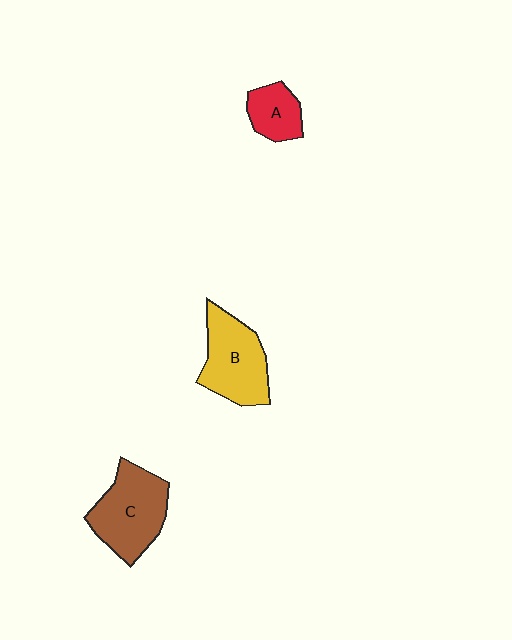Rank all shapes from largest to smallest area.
From largest to smallest: C (brown), B (yellow), A (red).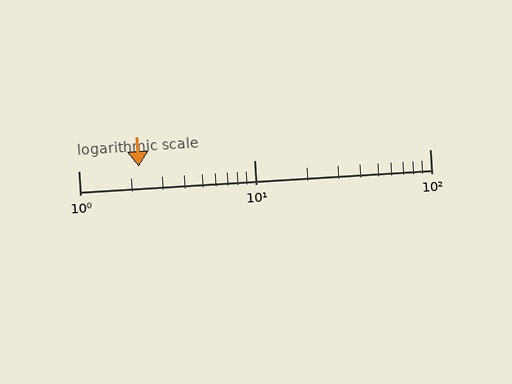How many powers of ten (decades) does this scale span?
The scale spans 2 decades, from 1 to 100.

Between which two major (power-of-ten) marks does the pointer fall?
The pointer is between 1 and 10.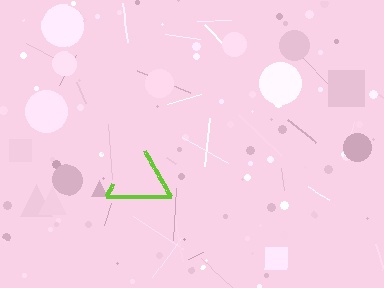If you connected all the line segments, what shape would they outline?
They would outline a triangle.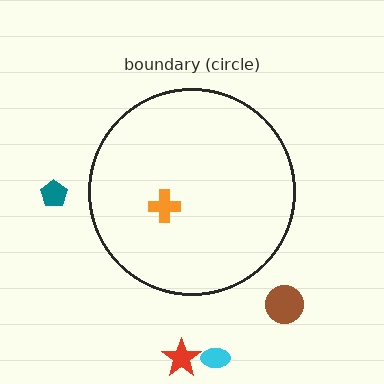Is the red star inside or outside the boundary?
Outside.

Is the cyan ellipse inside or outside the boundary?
Outside.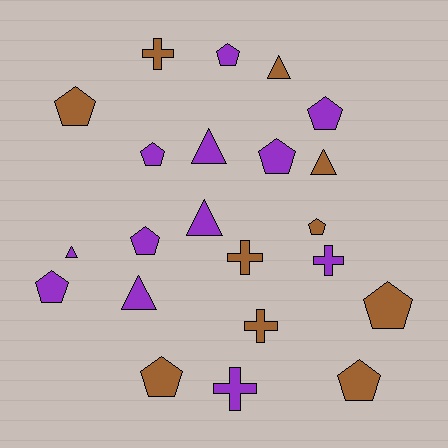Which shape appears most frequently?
Pentagon, with 11 objects.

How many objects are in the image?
There are 22 objects.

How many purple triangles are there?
There are 4 purple triangles.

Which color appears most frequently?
Purple, with 12 objects.